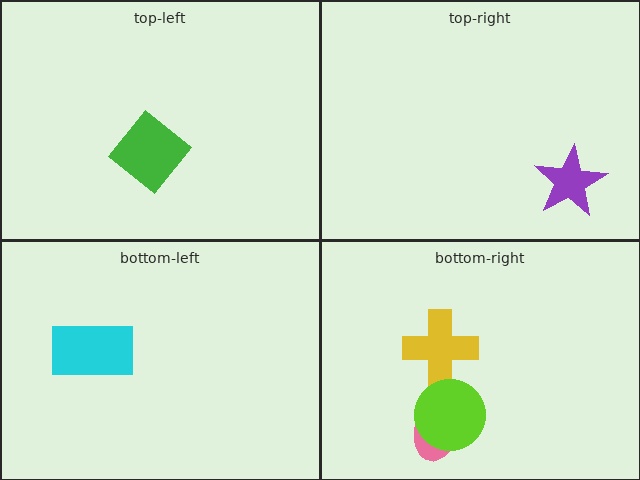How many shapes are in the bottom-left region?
1.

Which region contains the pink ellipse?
The bottom-right region.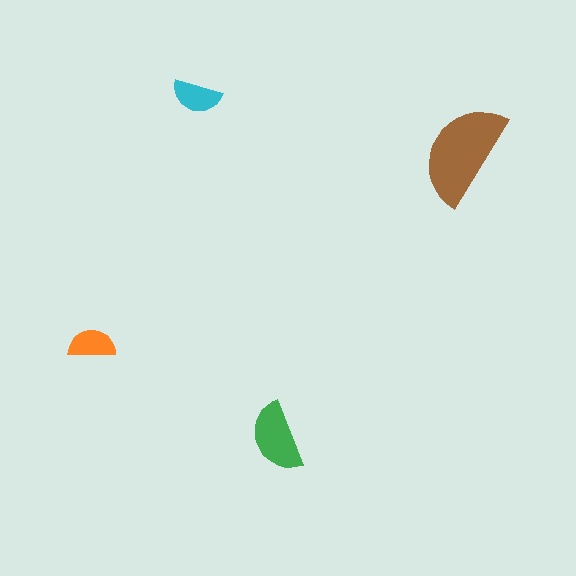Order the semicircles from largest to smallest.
the brown one, the green one, the cyan one, the orange one.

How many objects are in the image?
There are 4 objects in the image.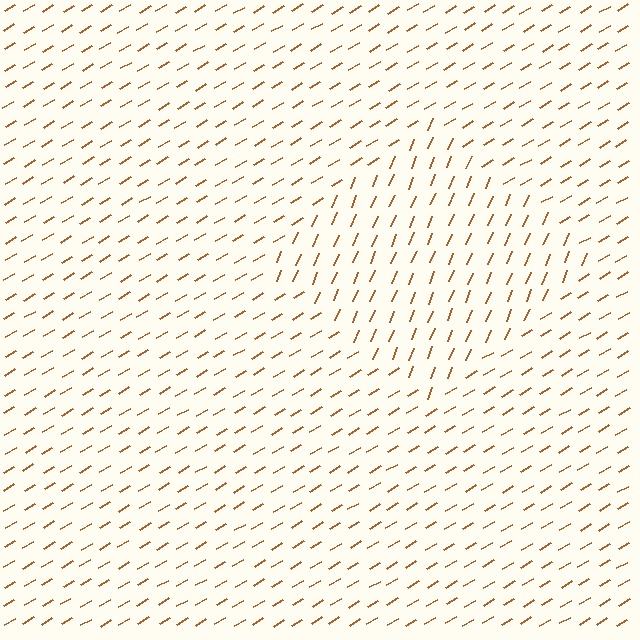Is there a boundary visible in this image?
Yes, there is a texture boundary formed by a change in line orientation.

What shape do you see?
I see a diamond.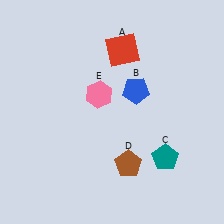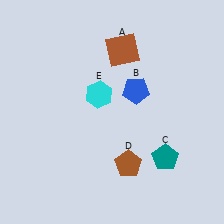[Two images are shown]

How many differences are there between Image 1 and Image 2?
There are 2 differences between the two images.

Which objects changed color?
A changed from red to brown. E changed from pink to cyan.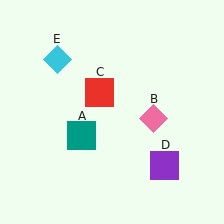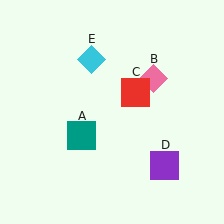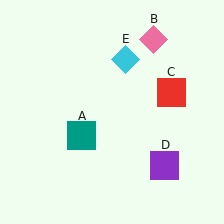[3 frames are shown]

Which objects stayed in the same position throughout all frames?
Teal square (object A) and purple square (object D) remained stationary.